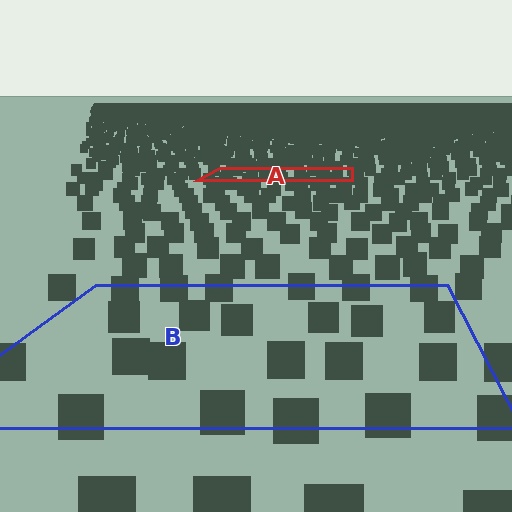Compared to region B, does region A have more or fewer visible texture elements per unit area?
Region A has more texture elements per unit area — they are packed more densely because it is farther away.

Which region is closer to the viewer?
Region B is closer. The texture elements there are larger and more spread out.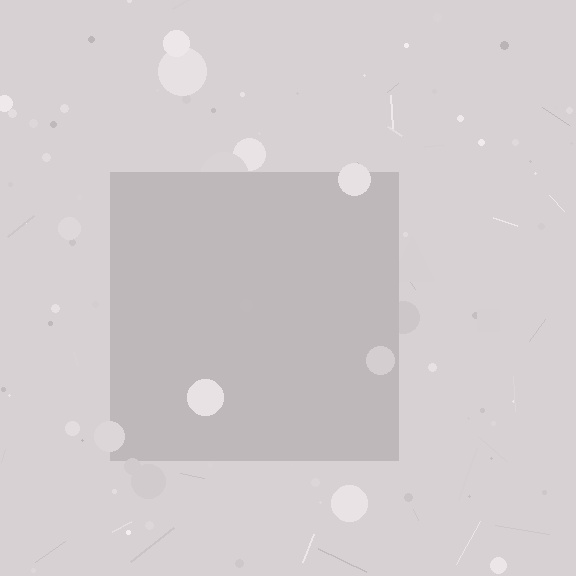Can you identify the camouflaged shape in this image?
The camouflaged shape is a square.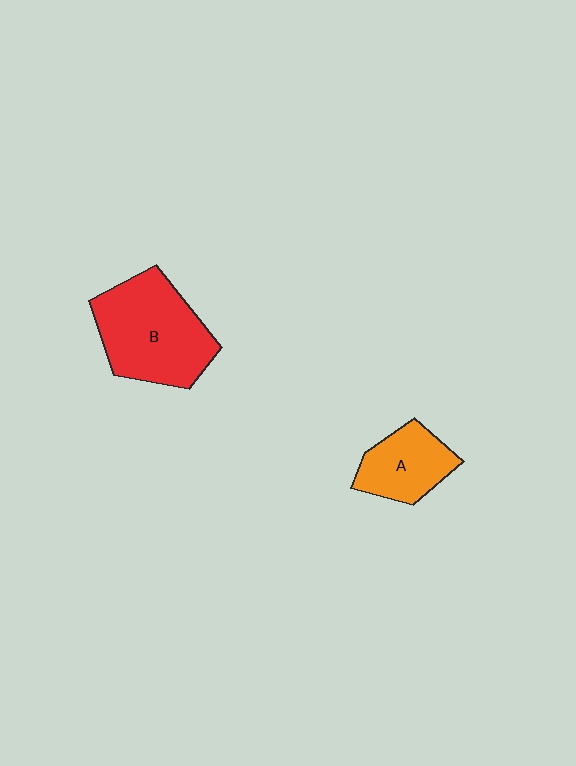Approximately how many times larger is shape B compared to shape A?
Approximately 1.8 times.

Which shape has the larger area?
Shape B (red).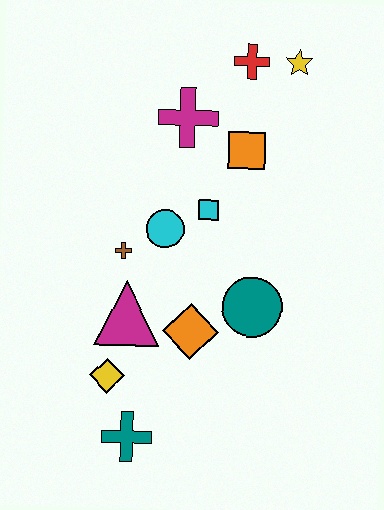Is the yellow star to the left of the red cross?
No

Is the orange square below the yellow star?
Yes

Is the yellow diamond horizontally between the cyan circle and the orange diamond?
No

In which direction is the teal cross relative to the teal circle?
The teal cross is below the teal circle.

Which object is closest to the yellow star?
The red cross is closest to the yellow star.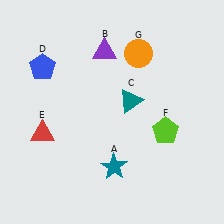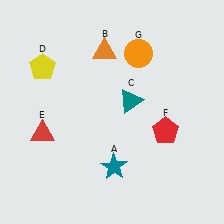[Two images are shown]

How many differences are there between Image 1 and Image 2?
There are 3 differences between the two images.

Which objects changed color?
B changed from purple to orange. D changed from blue to yellow. F changed from lime to red.